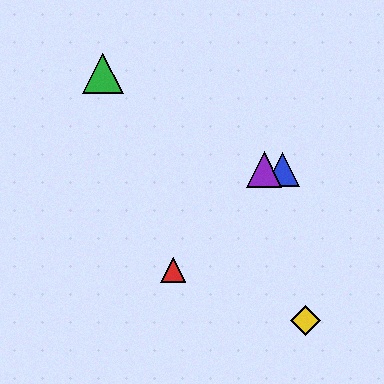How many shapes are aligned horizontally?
2 shapes (the blue triangle, the purple triangle) are aligned horizontally.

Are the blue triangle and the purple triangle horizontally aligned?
Yes, both are at y≈170.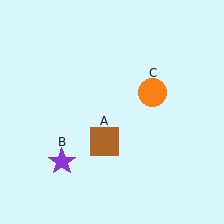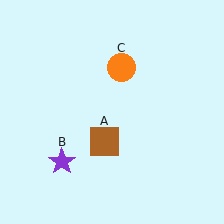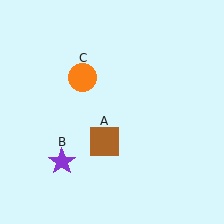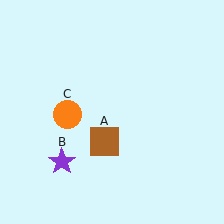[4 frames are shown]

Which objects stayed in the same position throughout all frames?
Brown square (object A) and purple star (object B) remained stationary.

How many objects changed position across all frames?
1 object changed position: orange circle (object C).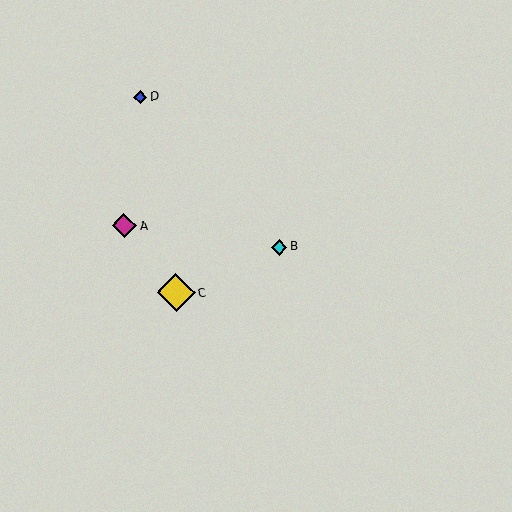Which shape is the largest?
The yellow diamond (labeled C) is the largest.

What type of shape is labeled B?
Shape B is a cyan diamond.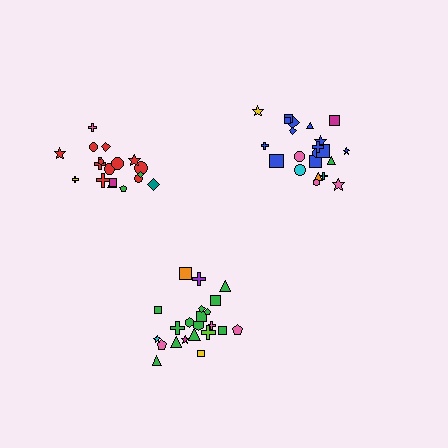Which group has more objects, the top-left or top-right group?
The top-right group.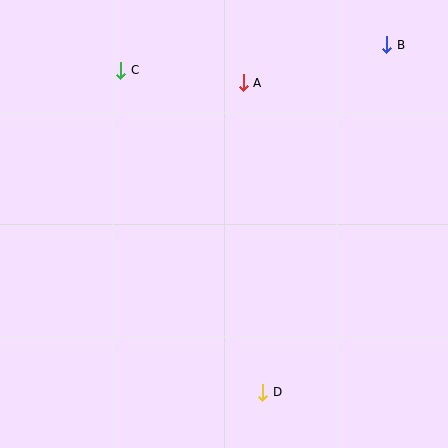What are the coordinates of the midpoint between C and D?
The midpoint between C and D is at (192, 231).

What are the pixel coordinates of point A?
Point A is at (243, 83).